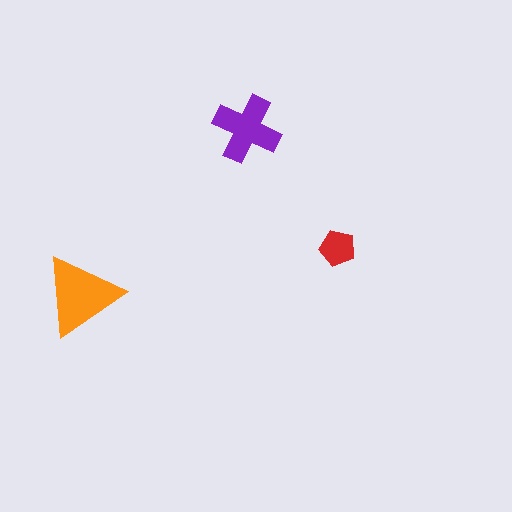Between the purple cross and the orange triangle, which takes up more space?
The orange triangle.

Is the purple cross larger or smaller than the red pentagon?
Larger.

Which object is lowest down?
The orange triangle is bottommost.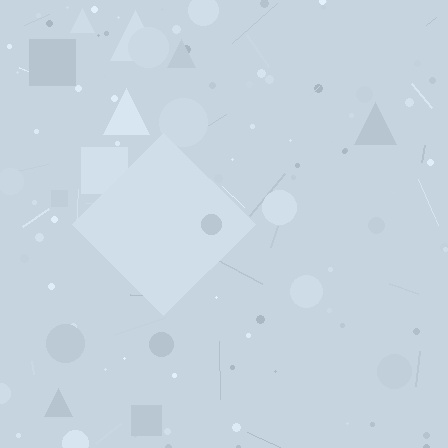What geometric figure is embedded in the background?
A diamond is embedded in the background.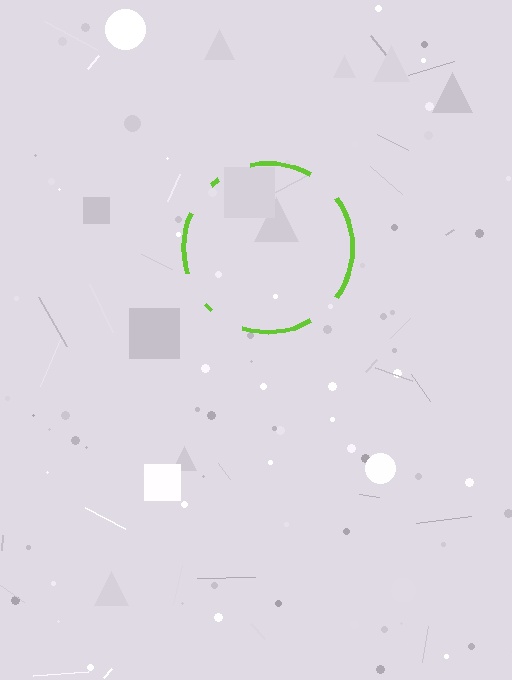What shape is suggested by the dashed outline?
The dashed outline suggests a circle.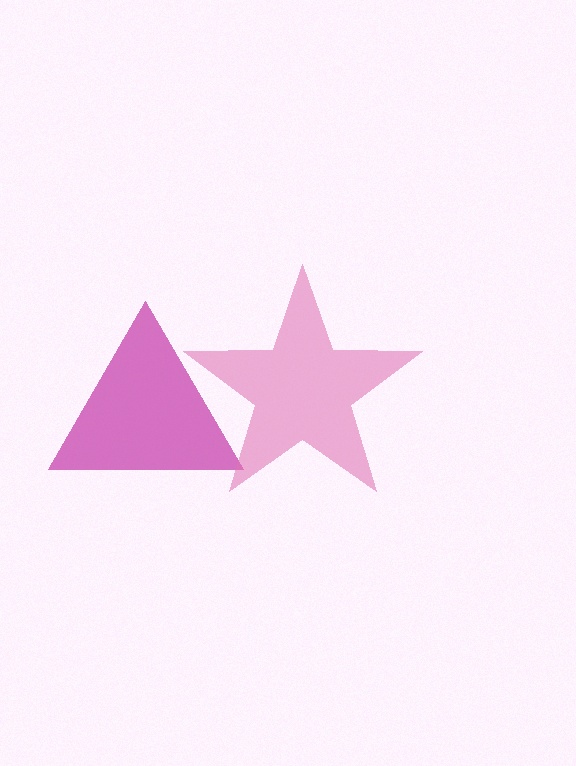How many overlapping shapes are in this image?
There are 2 overlapping shapes in the image.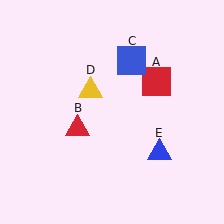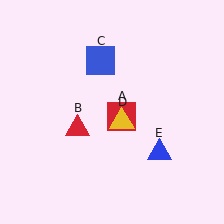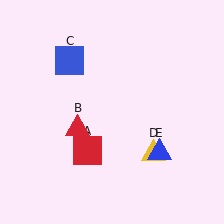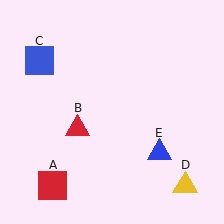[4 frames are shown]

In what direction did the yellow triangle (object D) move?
The yellow triangle (object D) moved down and to the right.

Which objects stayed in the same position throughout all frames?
Red triangle (object B) and blue triangle (object E) remained stationary.